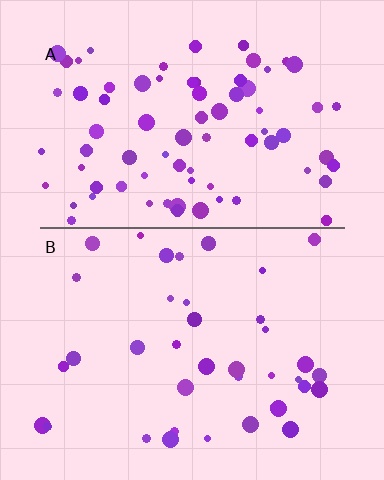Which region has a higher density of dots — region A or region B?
A (the top).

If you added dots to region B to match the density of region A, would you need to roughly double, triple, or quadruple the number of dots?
Approximately double.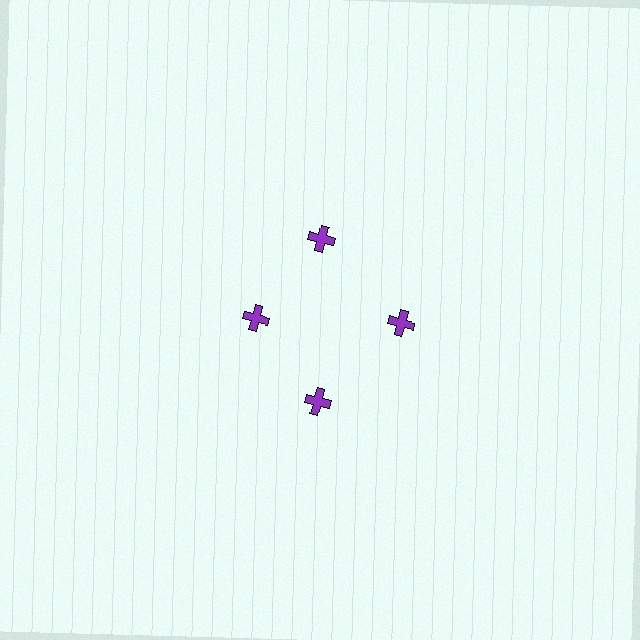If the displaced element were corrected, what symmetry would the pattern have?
It would have 4-fold rotational symmetry — the pattern would map onto itself every 90 degrees.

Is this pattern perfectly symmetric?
No. The 4 purple crosses are arranged in a ring, but one element near the 9 o'clock position is pulled inward toward the center, breaking the 4-fold rotational symmetry.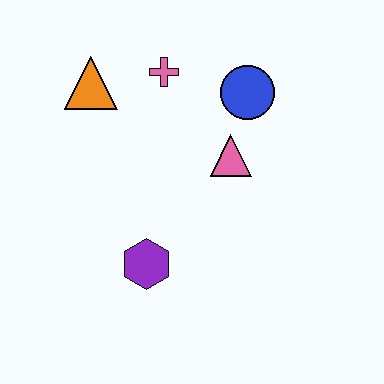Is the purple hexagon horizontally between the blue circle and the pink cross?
No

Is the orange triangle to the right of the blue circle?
No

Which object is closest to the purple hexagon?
The pink triangle is closest to the purple hexagon.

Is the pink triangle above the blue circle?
No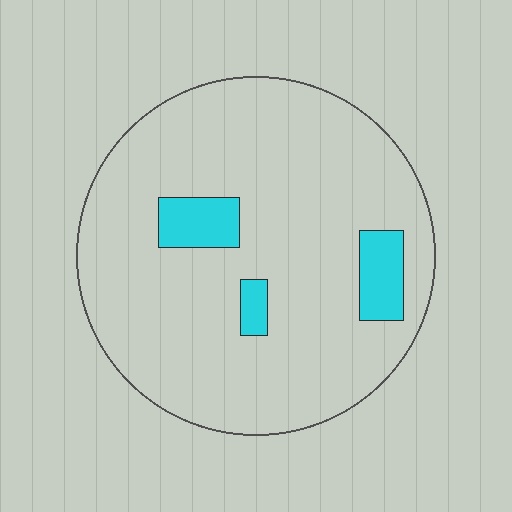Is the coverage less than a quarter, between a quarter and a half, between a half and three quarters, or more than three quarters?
Less than a quarter.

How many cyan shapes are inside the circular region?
3.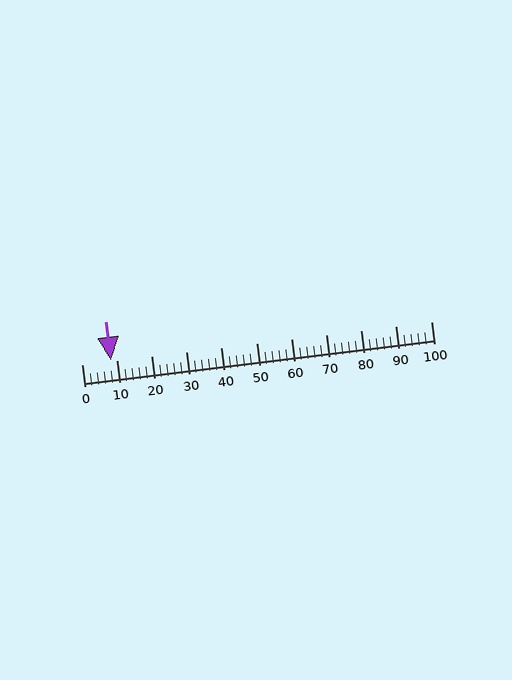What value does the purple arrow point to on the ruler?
The purple arrow points to approximately 8.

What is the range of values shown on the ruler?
The ruler shows values from 0 to 100.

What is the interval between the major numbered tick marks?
The major tick marks are spaced 10 units apart.